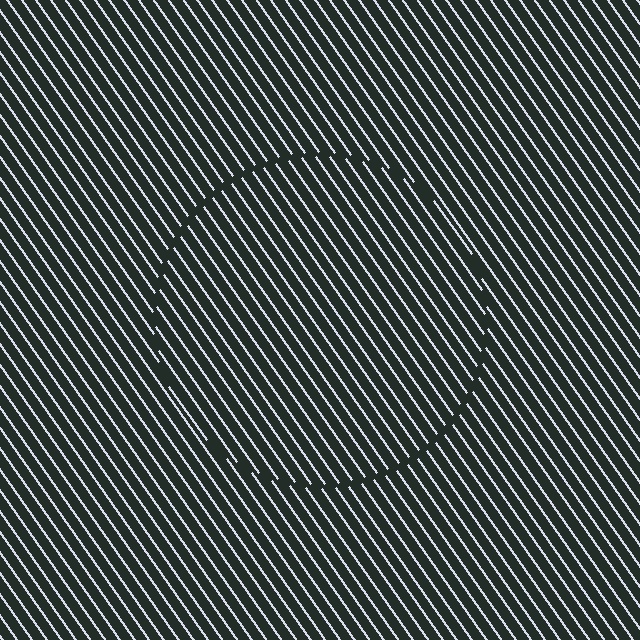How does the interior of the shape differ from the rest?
The interior of the shape contains the same grating, shifted by half a period — the contour is defined by the phase discontinuity where line-ends from the inner and outer gratings abut.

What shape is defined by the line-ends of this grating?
An illusory circle. The interior of the shape contains the same grating, shifted by half a period — the contour is defined by the phase discontinuity where line-ends from the inner and outer gratings abut.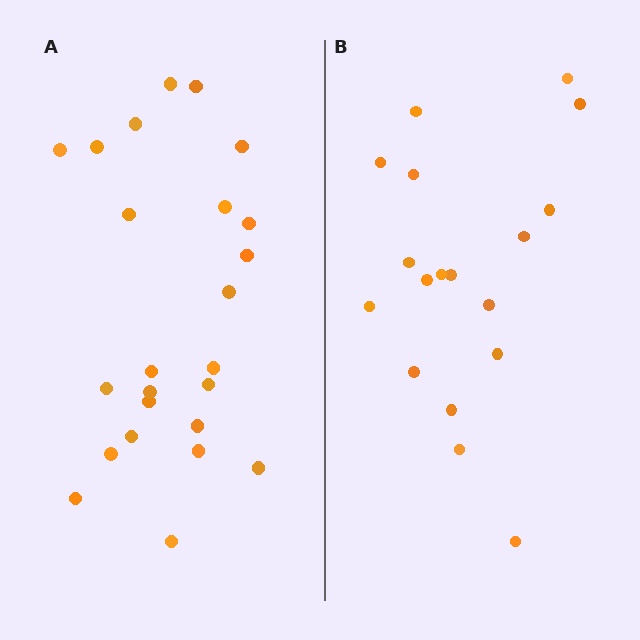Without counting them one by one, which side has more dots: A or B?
Region A (the left region) has more dots.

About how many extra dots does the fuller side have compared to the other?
Region A has about 6 more dots than region B.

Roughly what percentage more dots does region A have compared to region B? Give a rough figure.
About 35% more.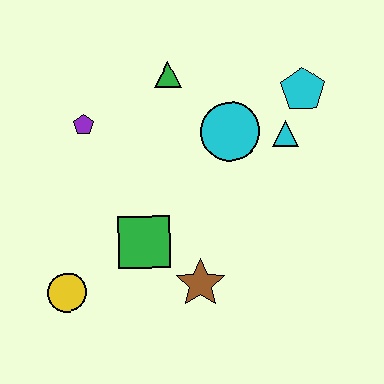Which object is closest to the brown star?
The green square is closest to the brown star.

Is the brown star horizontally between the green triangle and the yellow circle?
No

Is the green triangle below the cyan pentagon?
No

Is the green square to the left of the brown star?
Yes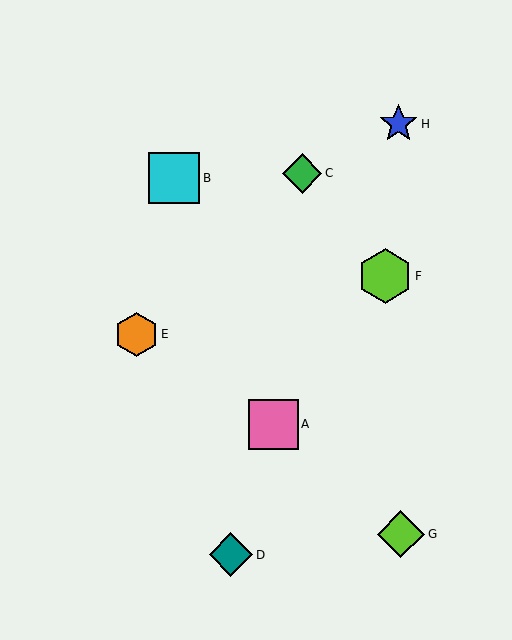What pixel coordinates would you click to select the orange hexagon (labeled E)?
Click at (136, 334) to select the orange hexagon E.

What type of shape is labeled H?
Shape H is a blue star.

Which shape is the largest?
The lime hexagon (labeled F) is the largest.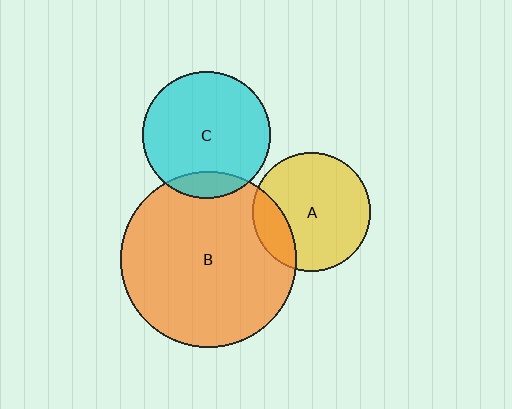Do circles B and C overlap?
Yes.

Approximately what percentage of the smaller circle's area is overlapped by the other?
Approximately 15%.